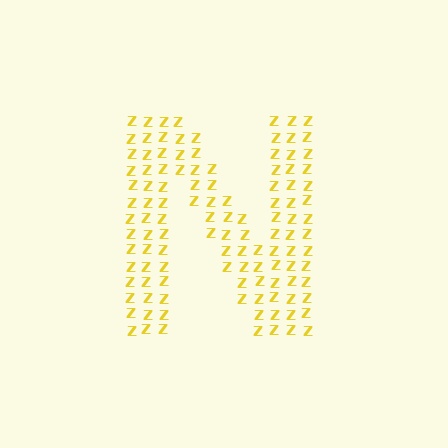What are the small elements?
The small elements are letter Z's.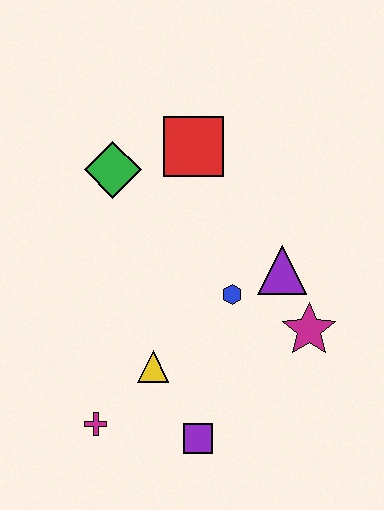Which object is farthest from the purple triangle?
The magenta cross is farthest from the purple triangle.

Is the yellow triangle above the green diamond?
No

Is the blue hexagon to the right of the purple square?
Yes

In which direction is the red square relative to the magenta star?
The red square is above the magenta star.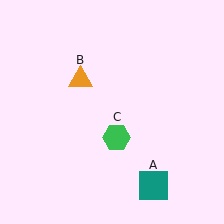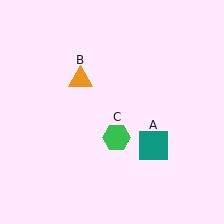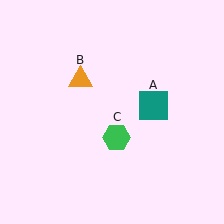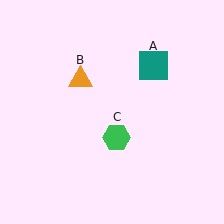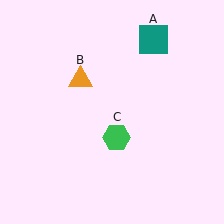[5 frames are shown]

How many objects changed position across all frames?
1 object changed position: teal square (object A).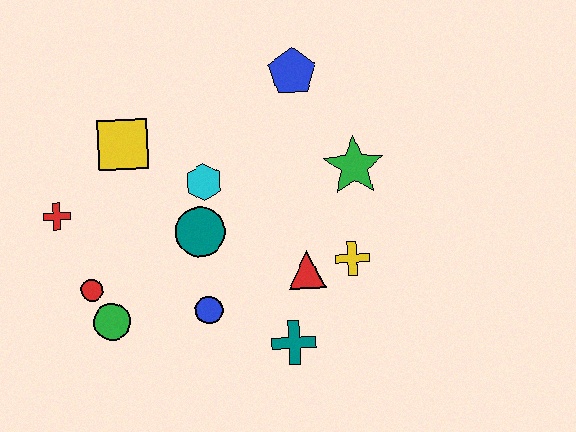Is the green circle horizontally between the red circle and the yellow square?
Yes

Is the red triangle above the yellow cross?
No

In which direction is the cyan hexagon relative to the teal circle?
The cyan hexagon is above the teal circle.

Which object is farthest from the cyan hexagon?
The teal cross is farthest from the cyan hexagon.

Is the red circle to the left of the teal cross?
Yes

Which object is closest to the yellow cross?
The red triangle is closest to the yellow cross.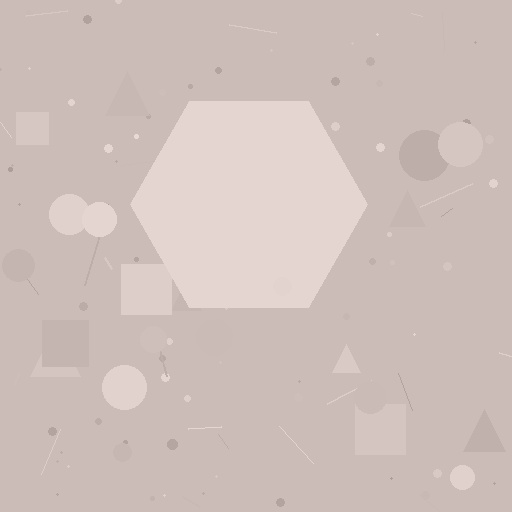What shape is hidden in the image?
A hexagon is hidden in the image.